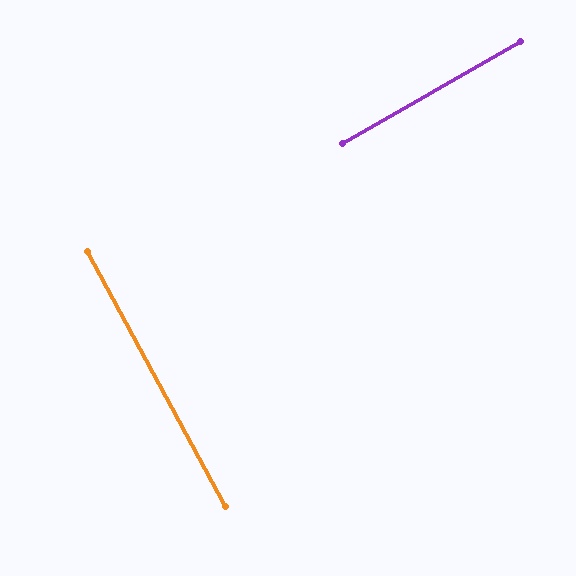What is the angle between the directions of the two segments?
Approximately 88 degrees.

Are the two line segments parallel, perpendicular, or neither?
Perpendicular — they meet at approximately 88°.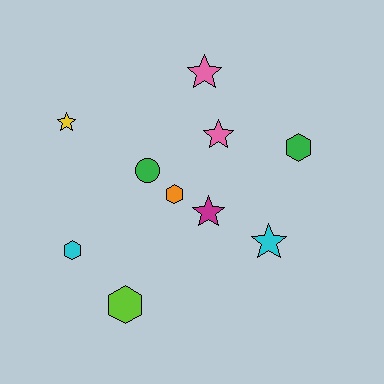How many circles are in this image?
There is 1 circle.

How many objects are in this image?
There are 10 objects.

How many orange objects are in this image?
There is 1 orange object.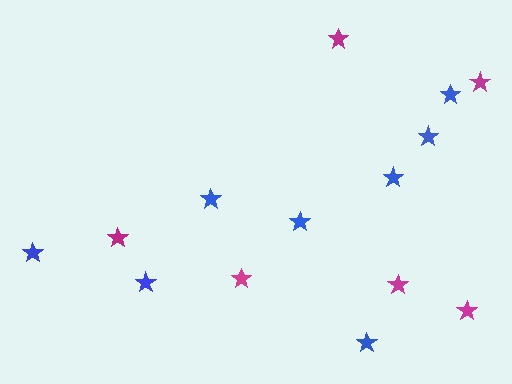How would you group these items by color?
There are 2 groups: one group of blue stars (8) and one group of magenta stars (6).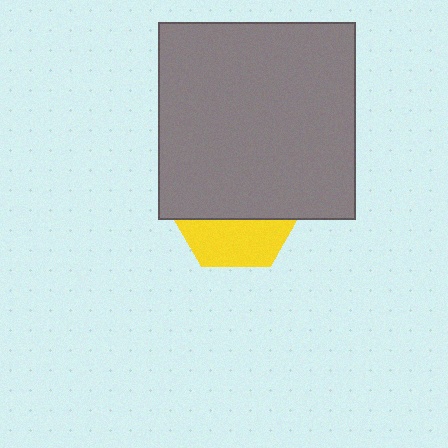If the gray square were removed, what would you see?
You would see the complete yellow hexagon.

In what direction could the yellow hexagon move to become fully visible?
The yellow hexagon could move down. That would shift it out from behind the gray square entirely.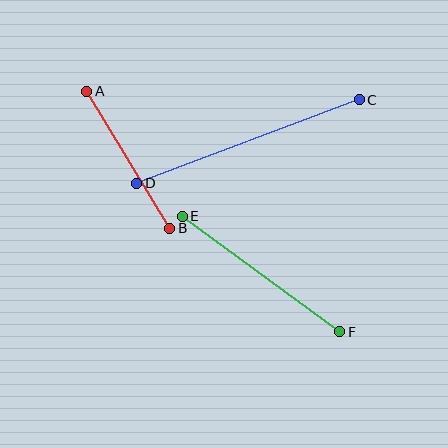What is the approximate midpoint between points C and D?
The midpoint is at approximately (248, 141) pixels.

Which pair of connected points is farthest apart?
Points C and D are farthest apart.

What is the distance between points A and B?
The distance is approximately 160 pixels.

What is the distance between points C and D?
The distance is approximately 238 pixels.